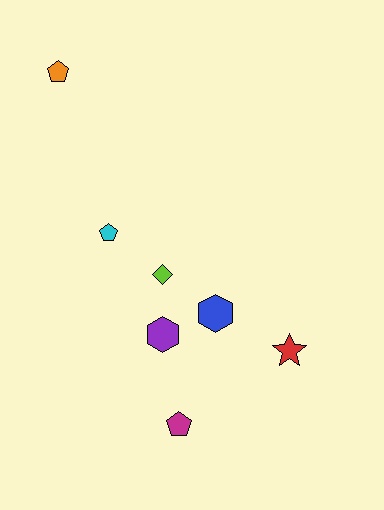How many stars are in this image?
There is 1 star.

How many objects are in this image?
There are 7 objects.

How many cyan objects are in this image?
There is 1 cyan object.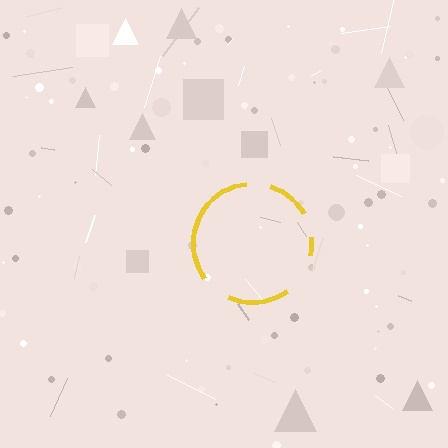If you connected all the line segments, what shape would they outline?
They would outline a circle.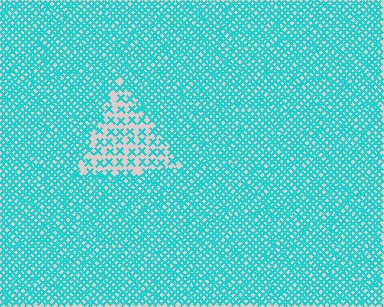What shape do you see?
I see a triangle.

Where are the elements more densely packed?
The elements are more densely packed outside the triangle boundary.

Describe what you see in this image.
The image contains small cyan elements arranged at two different densities. A triangle-shaped region is visible where the elements are less densely packed than the surrounding area.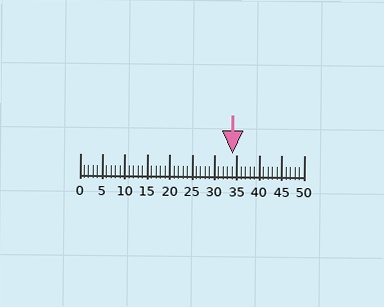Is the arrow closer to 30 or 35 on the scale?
The arrow is closer to 35.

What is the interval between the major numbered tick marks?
The major tick marks are spaced 5 units apart.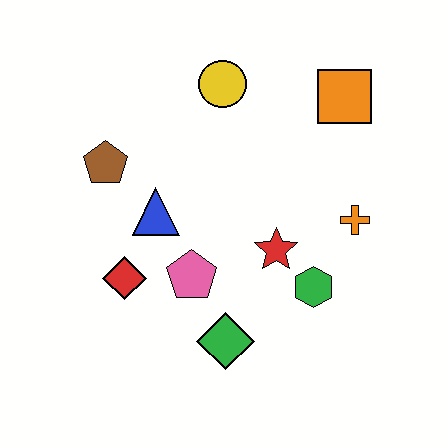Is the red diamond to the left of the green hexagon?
Yes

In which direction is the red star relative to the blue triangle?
The red star is to the right of the blue triangle.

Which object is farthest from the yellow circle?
The green diamond is farthest from the yellow circle.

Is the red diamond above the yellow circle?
No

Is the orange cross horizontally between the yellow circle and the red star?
No